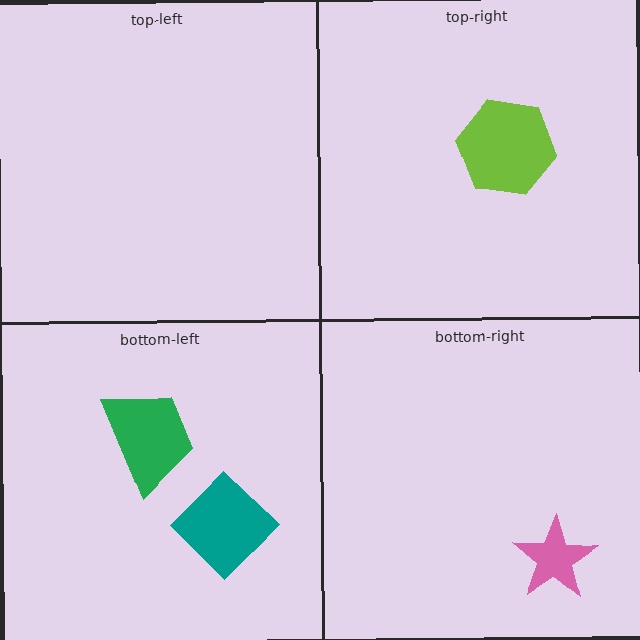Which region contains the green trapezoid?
The bottom-left region.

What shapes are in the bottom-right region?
The pink star.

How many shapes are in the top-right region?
1.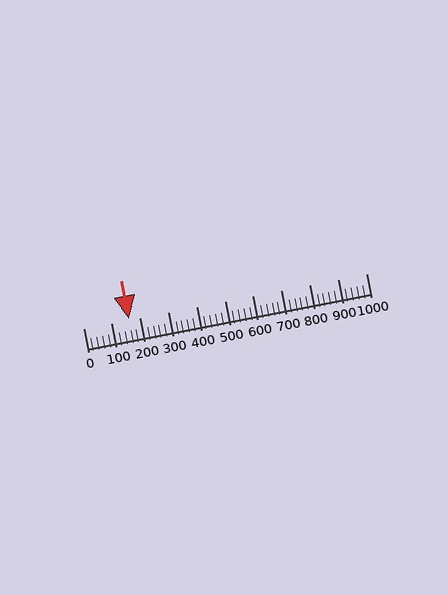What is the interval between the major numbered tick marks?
The major tick marks are spaced 100 units apart.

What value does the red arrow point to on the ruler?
The red arrow points to approximately 160.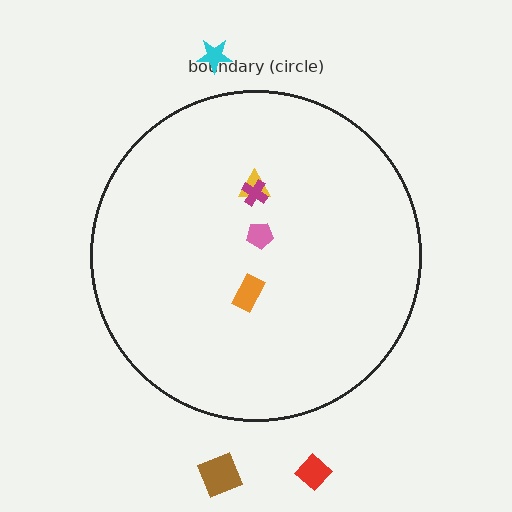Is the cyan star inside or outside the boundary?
Outside.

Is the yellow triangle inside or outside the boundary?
Inside.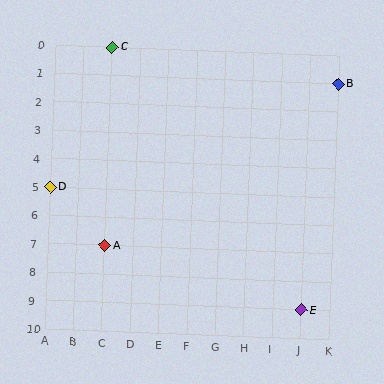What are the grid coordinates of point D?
Point D is at grid coordinates (A, 5).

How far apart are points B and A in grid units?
Points B and A are 8 columns and 6 rows apart (about 10.0 grid units diagonally).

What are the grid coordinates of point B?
Point B is at grid coordinates (K, 1).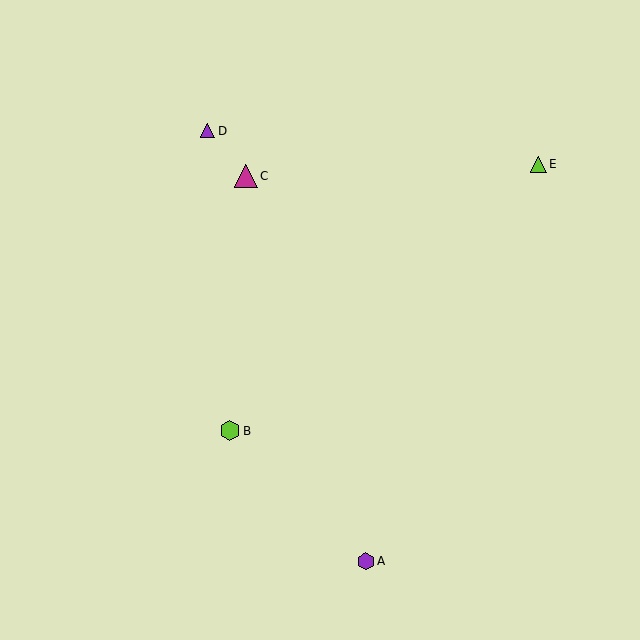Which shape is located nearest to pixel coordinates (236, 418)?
The lime hexagon (labeled B) at (230, 431) is nearest to that location.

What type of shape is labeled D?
Shape D is a purple triangle.